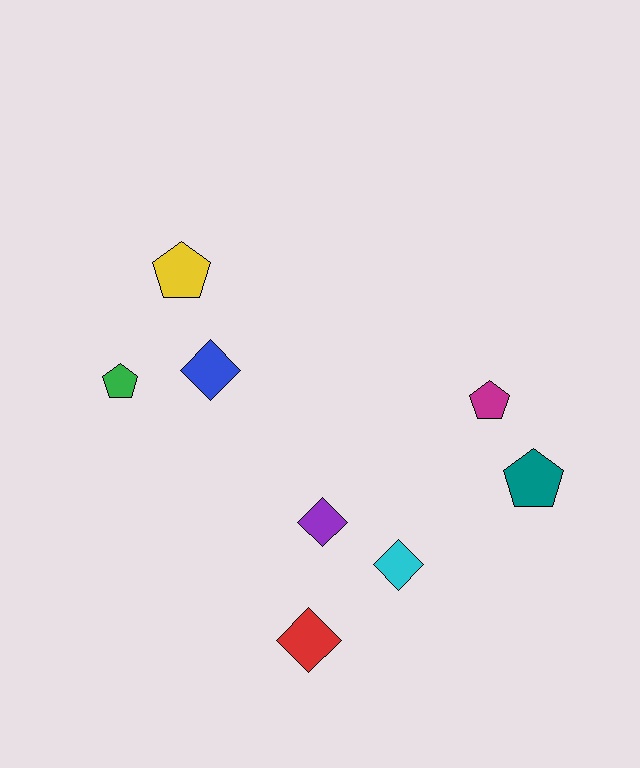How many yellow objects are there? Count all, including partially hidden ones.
There is 1 yellow object.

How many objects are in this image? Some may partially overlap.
There are 8 objects.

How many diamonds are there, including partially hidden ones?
There are 4 diamonds.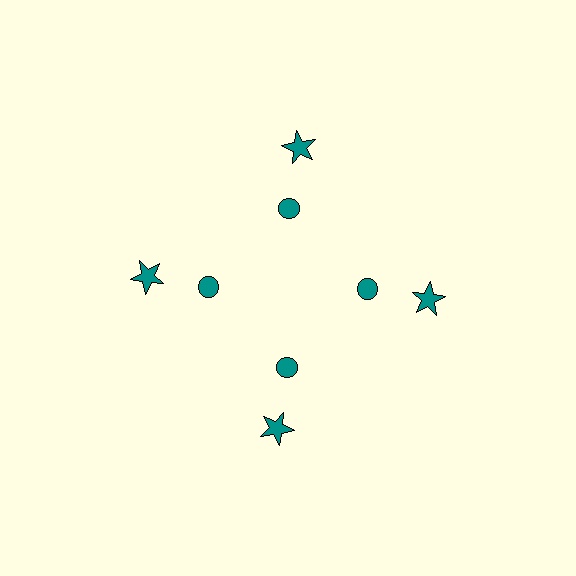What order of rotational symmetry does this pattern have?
This pattern has 4-fold rotational symmetry.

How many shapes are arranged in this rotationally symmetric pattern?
There are 8 shapes, arranged in 4 groups of 2.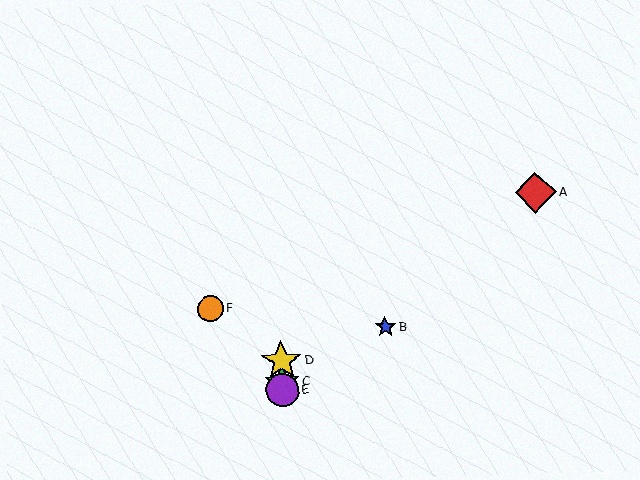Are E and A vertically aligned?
No, E is at x≈282 and A is at x≈535.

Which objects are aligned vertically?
Objects C, D, E are aligned vertically.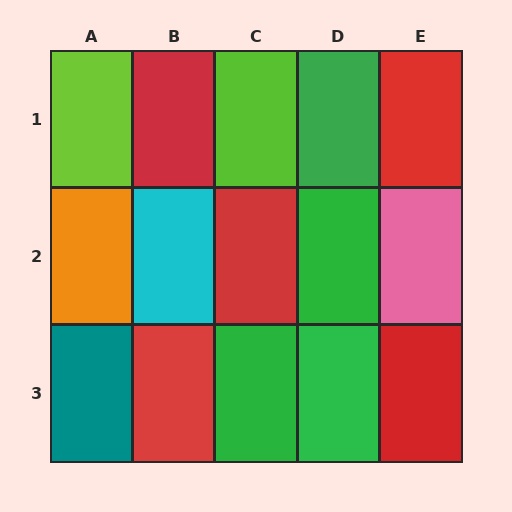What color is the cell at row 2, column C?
Red.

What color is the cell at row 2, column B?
Cyan.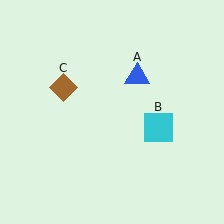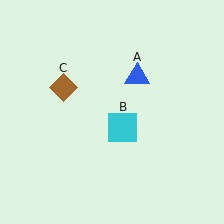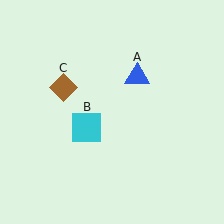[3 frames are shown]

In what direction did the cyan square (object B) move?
The cyan square (object B) moved left.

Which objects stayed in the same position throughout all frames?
Blue triangle (object A) and brown diamond (object C) remained stationary.